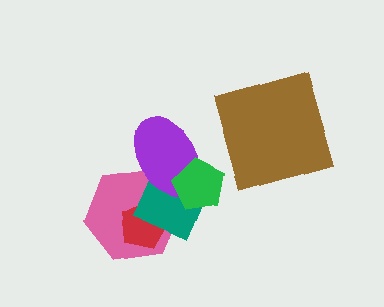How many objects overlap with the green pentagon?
2 objects overlap with the green pentagon.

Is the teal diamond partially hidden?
Yes, it is partially covered by another shape.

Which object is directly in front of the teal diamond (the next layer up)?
The purple ellipse is directly in front of the teal diamond.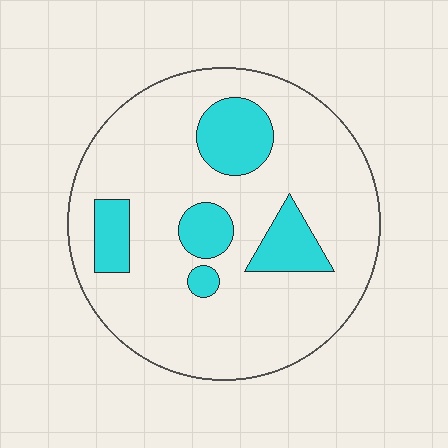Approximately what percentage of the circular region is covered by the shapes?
Approximately 20%.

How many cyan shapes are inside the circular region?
5.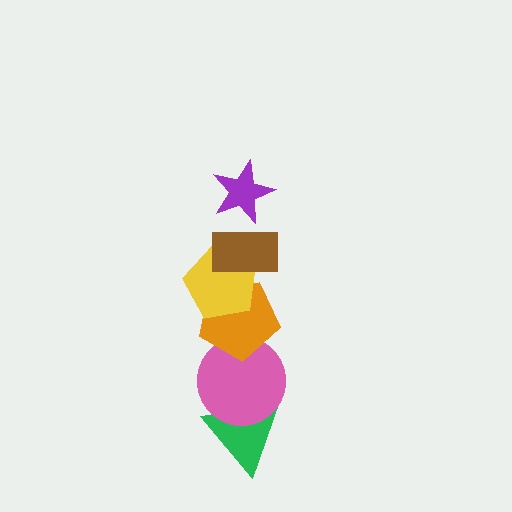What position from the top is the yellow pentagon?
The yellow pentagon is 3rd from the top.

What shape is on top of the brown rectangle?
The purple star is on top of the brown rectangle.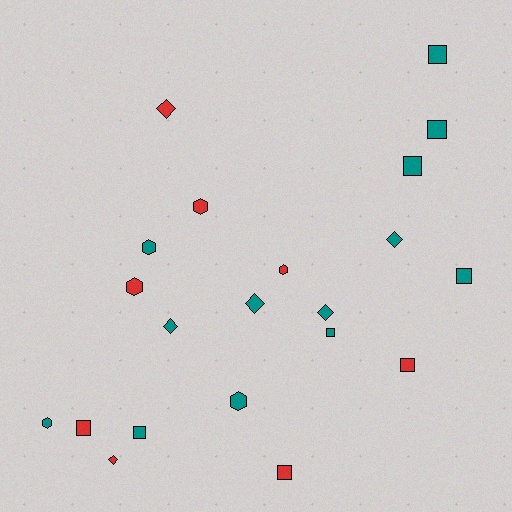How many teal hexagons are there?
There are 3 teal hexagons.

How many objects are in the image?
There are 21 objects.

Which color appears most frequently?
Teal, with 13 objects.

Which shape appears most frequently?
Square, with 9 objects.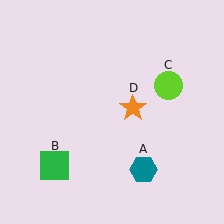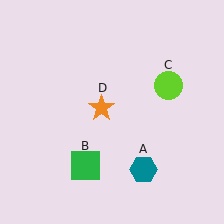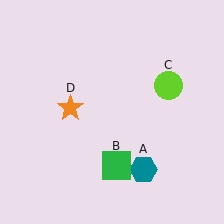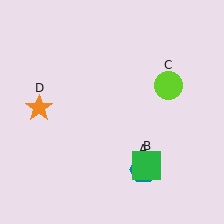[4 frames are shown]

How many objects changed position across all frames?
2 objects changed position: green square (object B), orange star (object D).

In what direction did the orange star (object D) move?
The orange star (object D) moved left.